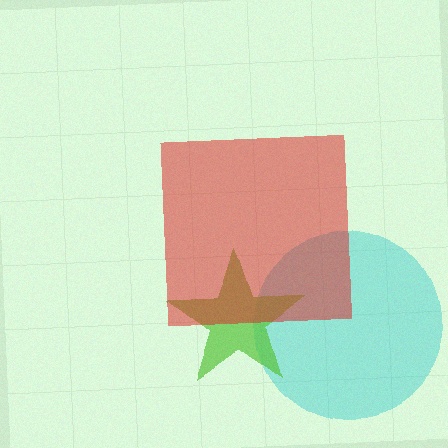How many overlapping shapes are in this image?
There are 3 overlapping shapes in the image.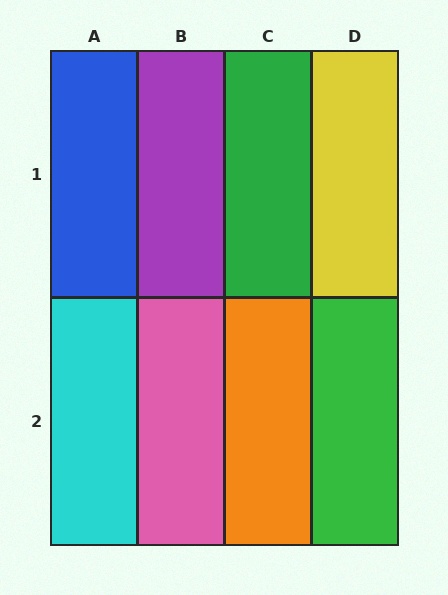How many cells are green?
2 cells are green.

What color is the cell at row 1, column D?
Yellow.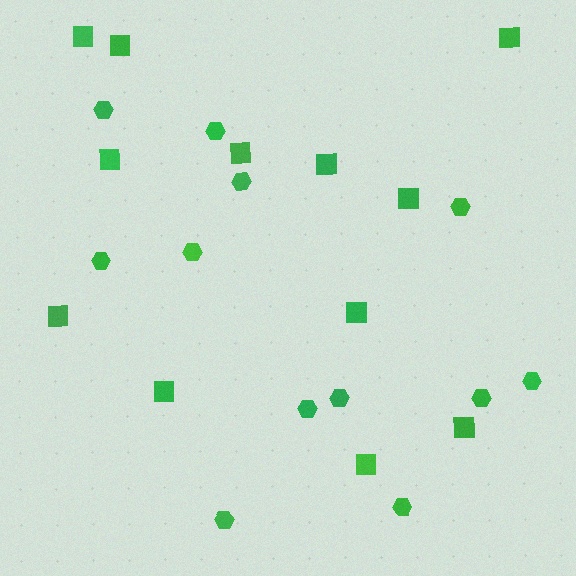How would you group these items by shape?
There are 2 groups: one group of squares (12) and one group of hexagons (12).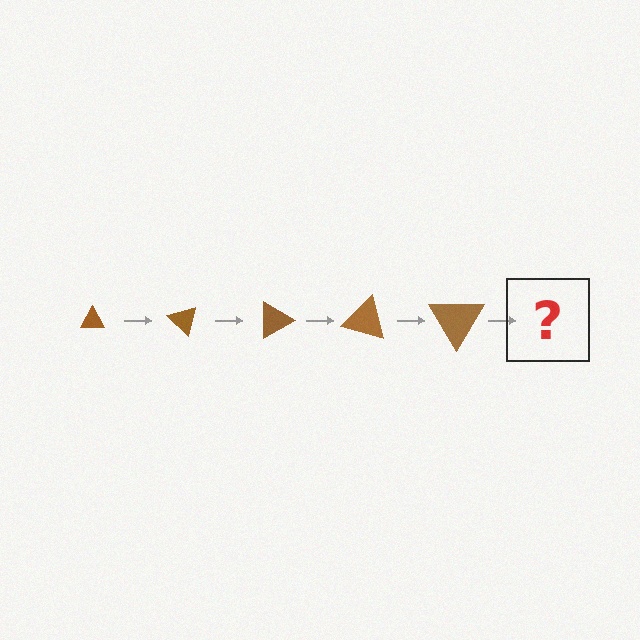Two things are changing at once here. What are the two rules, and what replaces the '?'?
The two rules are that the triangle grows larger each step and it rotates 45 degrees each step. The '?' should be a triangle, larger than the previous one and rotated 225 degrees from the start.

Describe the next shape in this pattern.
It should be a triangle, larger than the previous one and rotated 225 degrees from the start.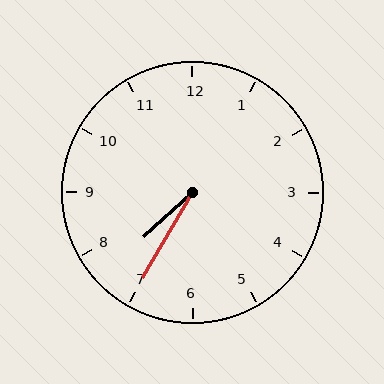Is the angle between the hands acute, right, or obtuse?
It is acute.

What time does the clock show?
7:35.